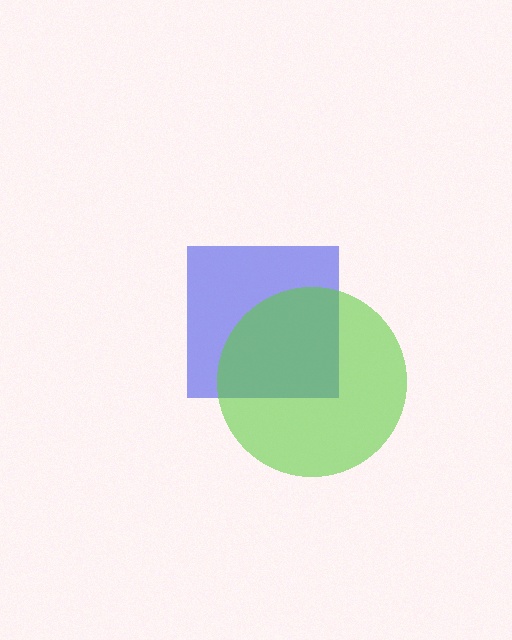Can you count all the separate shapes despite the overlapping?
Yes, there are 2 separate shapes.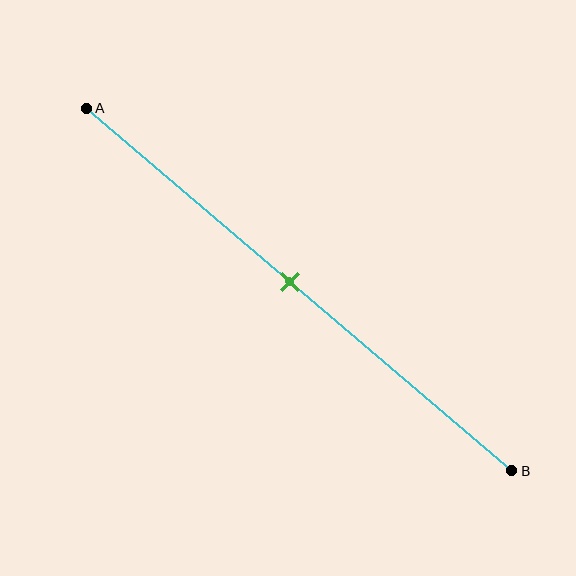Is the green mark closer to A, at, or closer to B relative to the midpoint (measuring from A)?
The green mark is approximately at the midpoint of segment AB.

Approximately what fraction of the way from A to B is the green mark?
The green mark is approximately 50% of the way from A to B.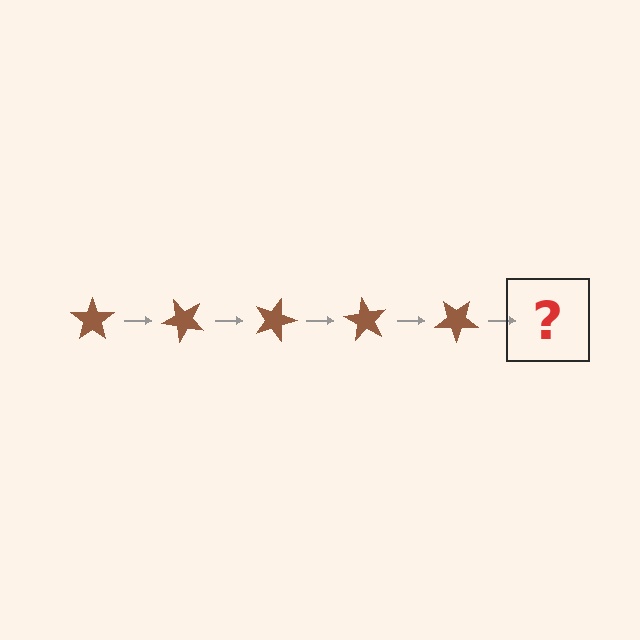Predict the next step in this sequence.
The next step is a brown star rotated 225 degrees.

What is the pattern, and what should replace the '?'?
The pattern is that the star rotates 45 degrees each step. The '?' should be a brown star rotated 225 degrees.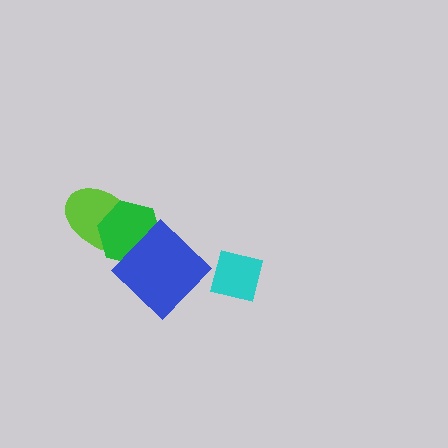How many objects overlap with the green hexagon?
2 objects overlap with the green hexagon.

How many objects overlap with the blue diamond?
2 objects overlap with the blue diamond.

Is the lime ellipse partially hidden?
Yes, it is partially covered by another shape.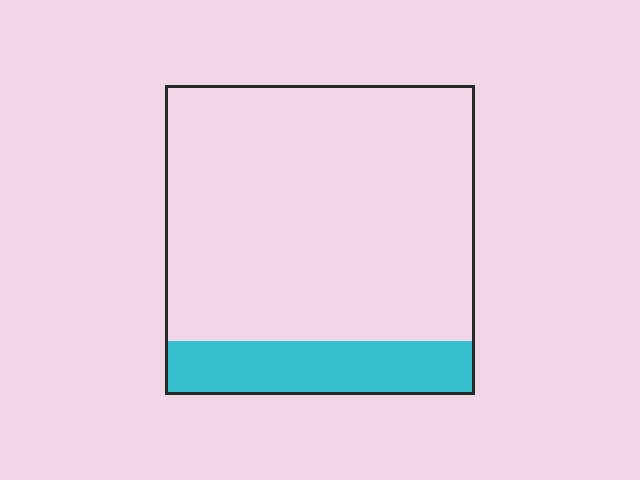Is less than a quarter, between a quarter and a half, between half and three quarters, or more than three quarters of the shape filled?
Less than a quarter.